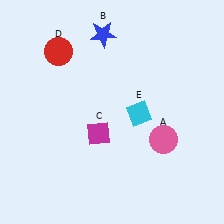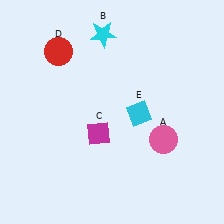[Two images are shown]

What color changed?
The star (B) changed from blue in Image 1 to cyan in Image 2.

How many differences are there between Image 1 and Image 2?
There is 1 difference between the two images.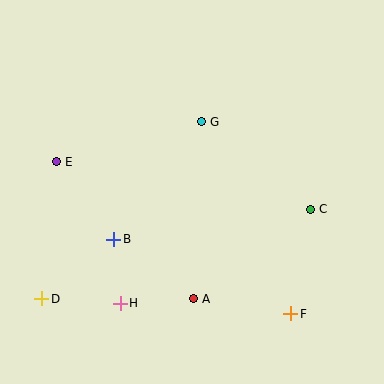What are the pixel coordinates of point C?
Point C is at (310, 209).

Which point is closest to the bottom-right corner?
Point F is closest to the bottom-right corner.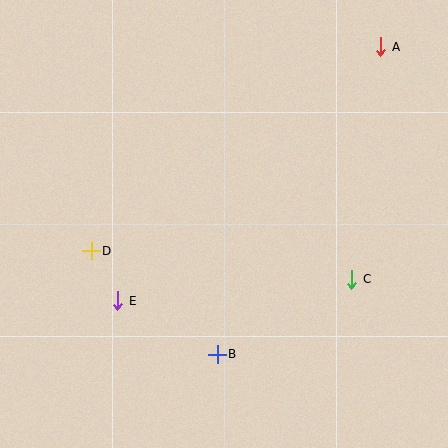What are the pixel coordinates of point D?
Point D is at (91, 251).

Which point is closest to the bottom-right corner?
Point C is closest to the bottom-right corner.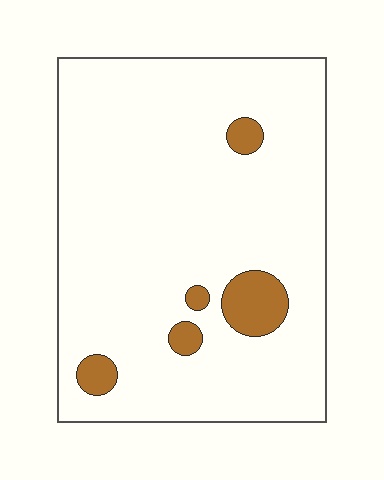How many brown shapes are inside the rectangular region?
5.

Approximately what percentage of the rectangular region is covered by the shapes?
Approximately 10%.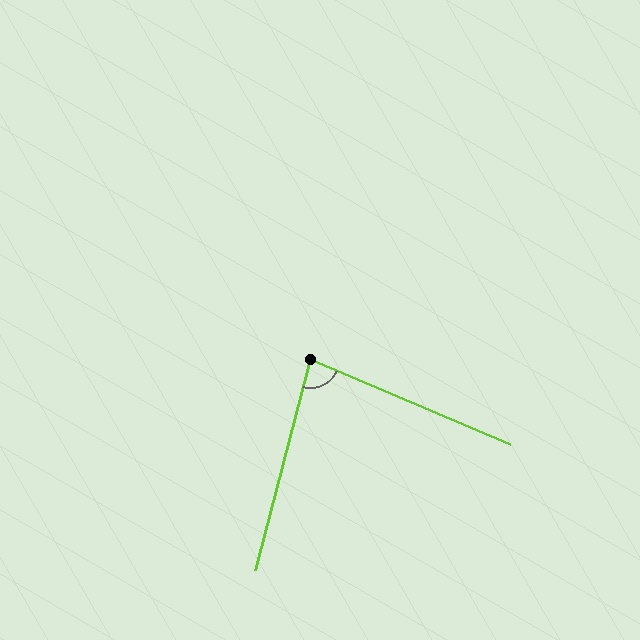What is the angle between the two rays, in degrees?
Approximately 82 degrees.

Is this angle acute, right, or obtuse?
It is acute.